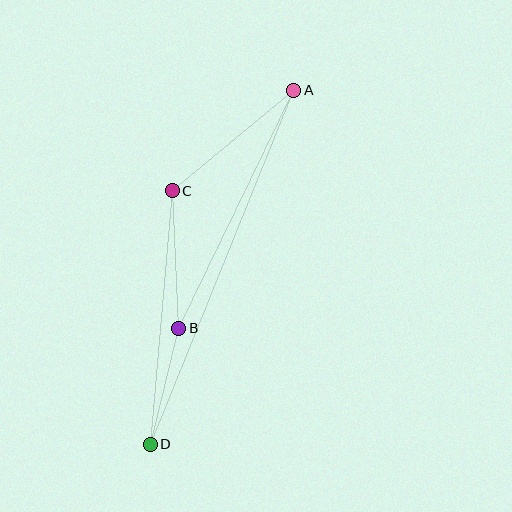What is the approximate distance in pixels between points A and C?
The distance between A and C is approximately 158 pixels.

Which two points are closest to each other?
Points B and D are closest to each other.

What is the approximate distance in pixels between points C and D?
The distance between C and D is approximately 254 pixels.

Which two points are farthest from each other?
Points A and D are farthest from each other.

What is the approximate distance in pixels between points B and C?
The distance between B and C is approximately 138 pixels.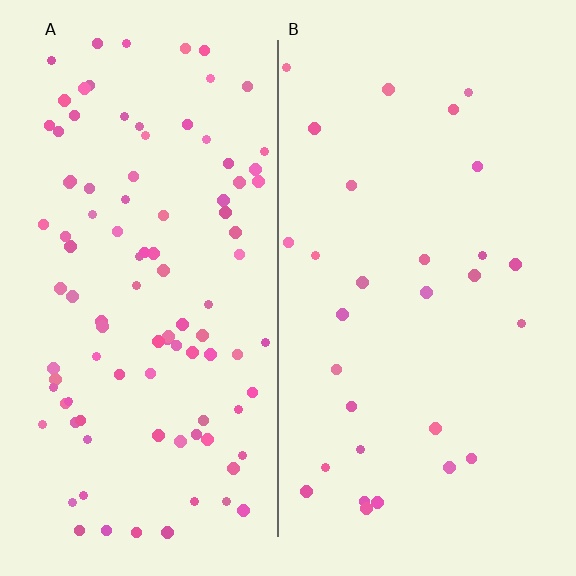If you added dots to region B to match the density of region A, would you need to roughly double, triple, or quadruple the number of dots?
Approximately triple.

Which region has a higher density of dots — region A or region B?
A (the left).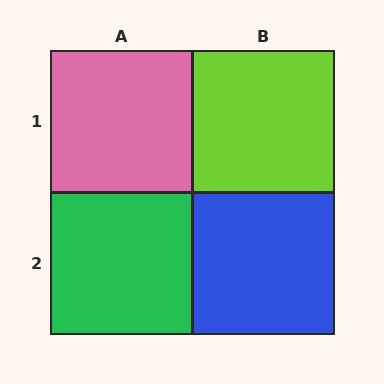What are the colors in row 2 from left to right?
Green, blue.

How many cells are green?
1 cell is green.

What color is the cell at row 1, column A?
Pink.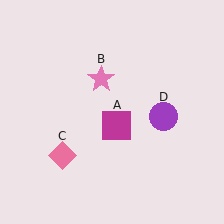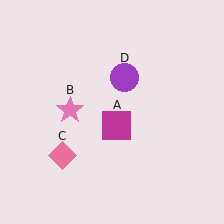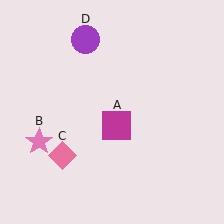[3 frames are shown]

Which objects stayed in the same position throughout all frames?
Magenta square (object A) and pink diamond (object C) remained stationary.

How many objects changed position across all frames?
2 objects changed position: pink star (object B), purple circle (object D).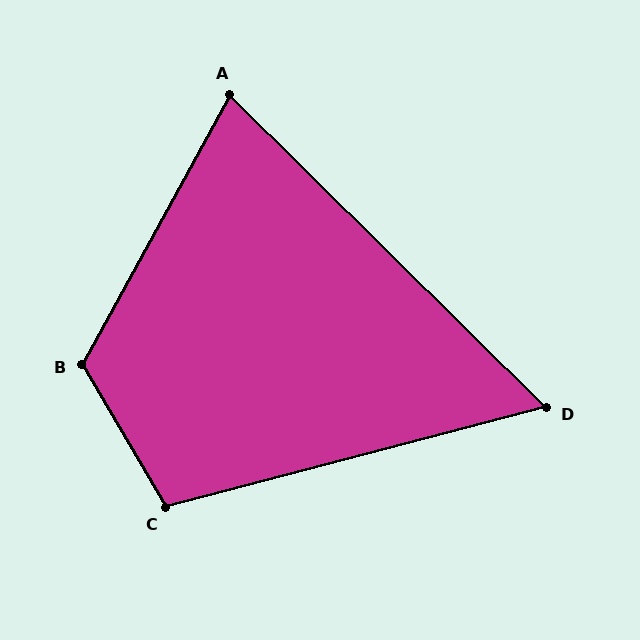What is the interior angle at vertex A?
Approximately 74 degrees (acute).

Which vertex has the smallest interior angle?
D, at approximately 59 degrees.